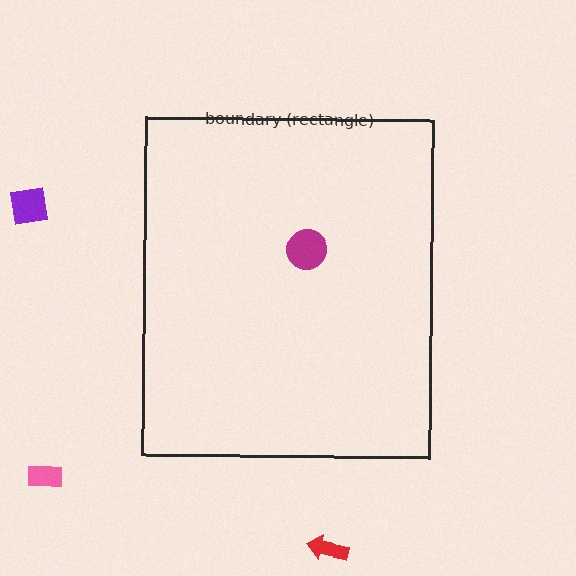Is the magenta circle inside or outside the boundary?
Inside.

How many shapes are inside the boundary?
1 inside, 3 outside.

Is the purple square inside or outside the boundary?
Outside.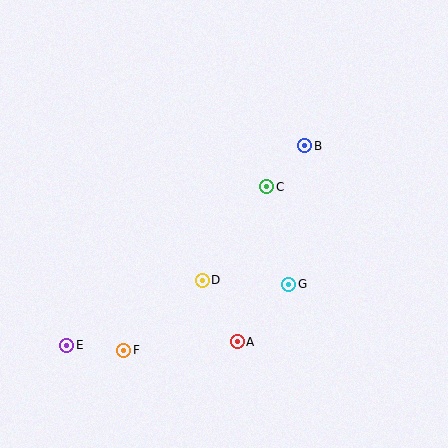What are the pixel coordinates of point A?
Point A is at (237, 342).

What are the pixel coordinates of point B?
Point B is at (305, 146).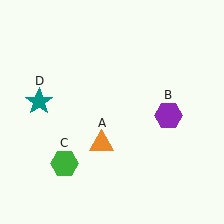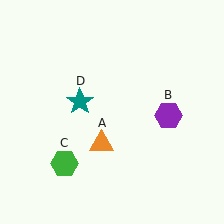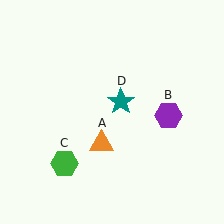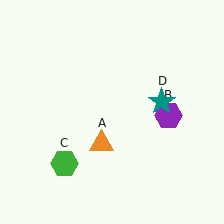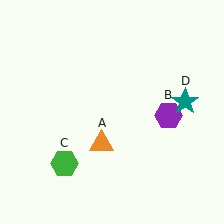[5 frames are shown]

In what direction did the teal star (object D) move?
The teal star (object D) moved right.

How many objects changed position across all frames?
1 object changed position: teal star (object D).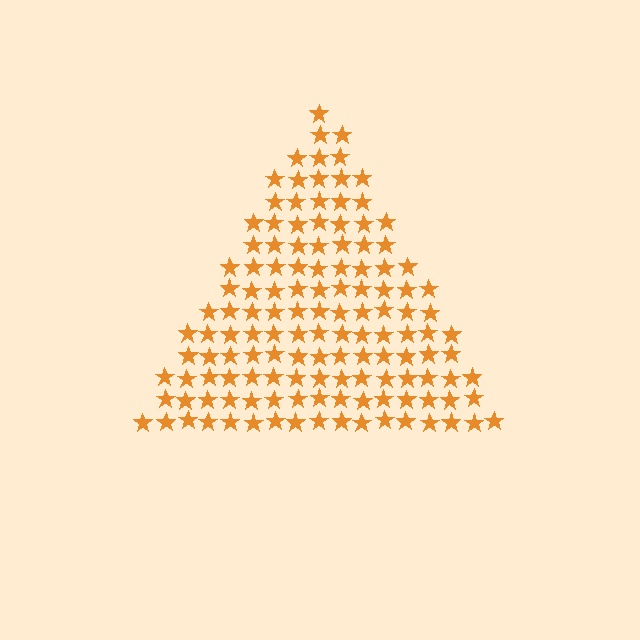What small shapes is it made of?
It is made of small stars.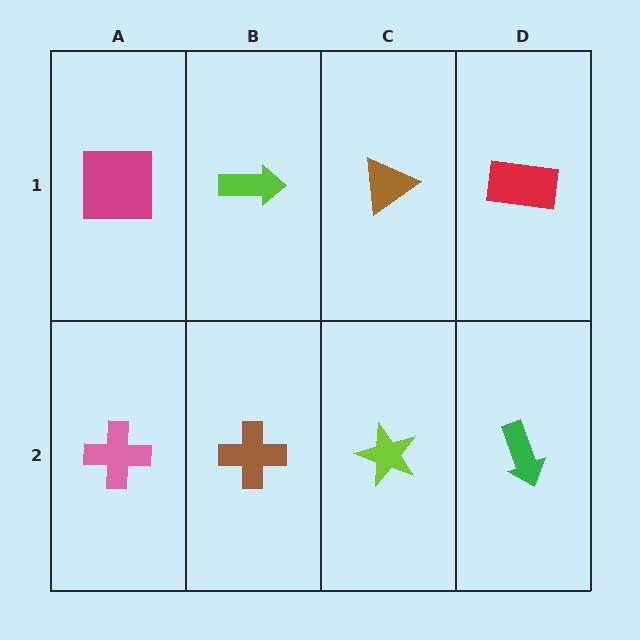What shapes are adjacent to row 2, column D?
A red rectangle (row 1, column D), a lime star (row 2, column C).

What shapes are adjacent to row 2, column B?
A lime arrow (row 1, column B), a pink cross (row 2, column A), a lime star (row 2, column C).